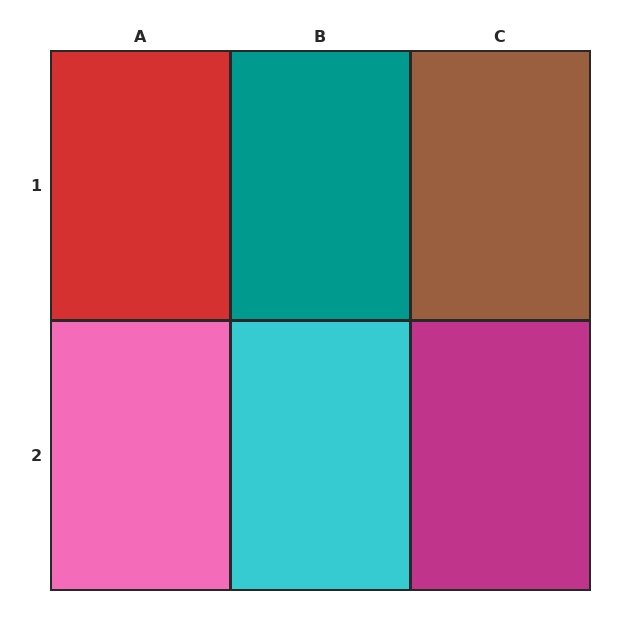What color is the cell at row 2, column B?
Cyan.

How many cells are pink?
1 cell is pink.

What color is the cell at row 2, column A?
Pink.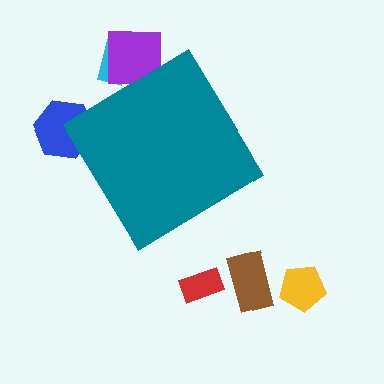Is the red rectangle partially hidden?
No, the red rectangle is fully visible.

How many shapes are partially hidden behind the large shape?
3 shapes are partially hidden.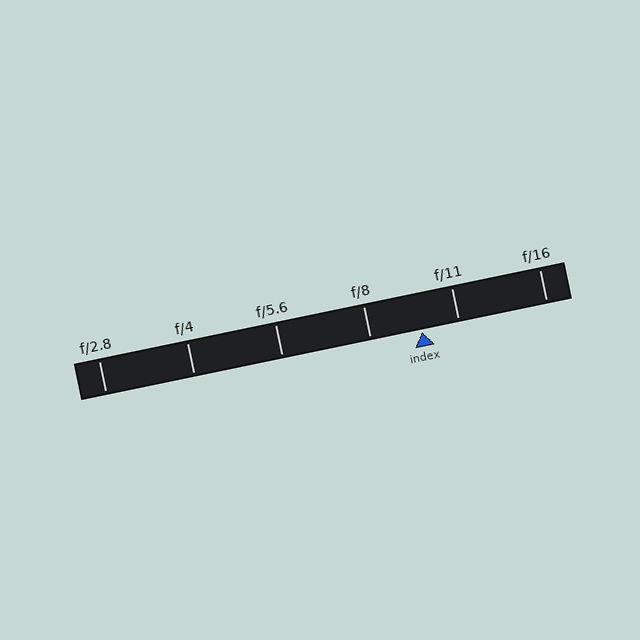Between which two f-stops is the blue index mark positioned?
The index mark is between f/8 and f/11.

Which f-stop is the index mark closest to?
The index mark is closest to f/11.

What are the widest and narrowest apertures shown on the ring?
The widest aperture shown is f/2.8 and the narrowest is f/16.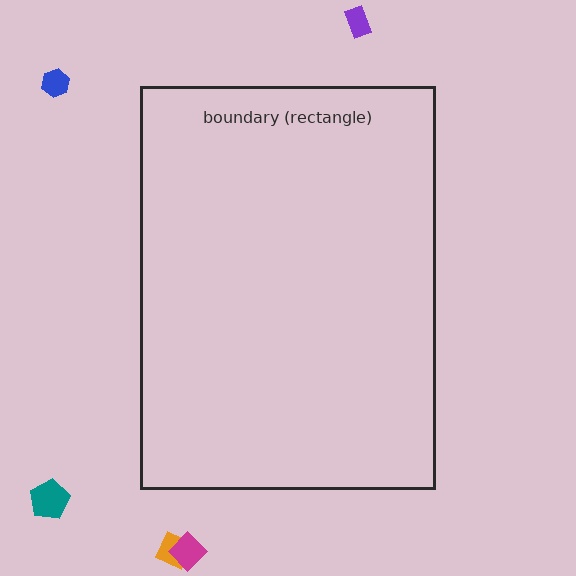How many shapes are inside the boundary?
0 inside, 5 outside.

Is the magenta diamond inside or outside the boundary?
Outside.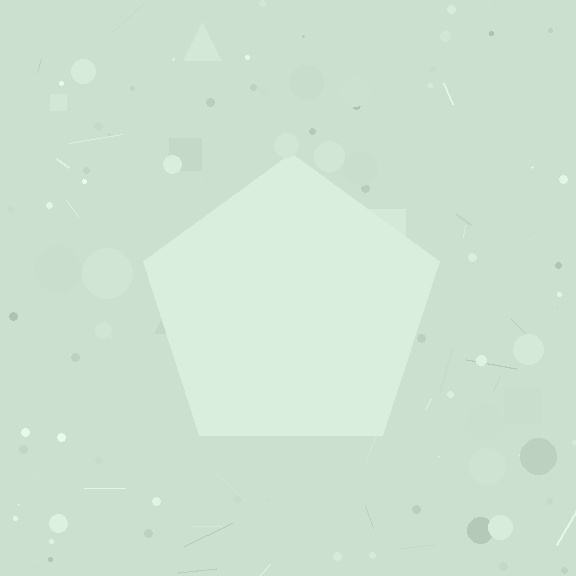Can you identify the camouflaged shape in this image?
The camouflaged shape is a pentagon.